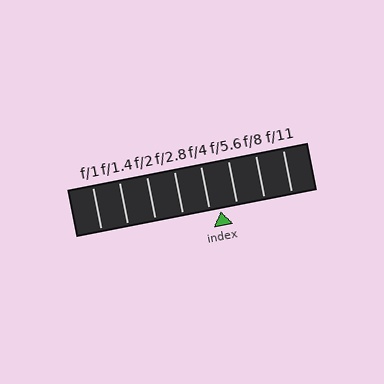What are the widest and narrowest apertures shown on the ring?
The widest aperture shown is f/1 and the narrowest is f/11.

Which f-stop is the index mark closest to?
The index mark is closest to f/4.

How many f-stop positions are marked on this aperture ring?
There are 8 f-stop positions marked.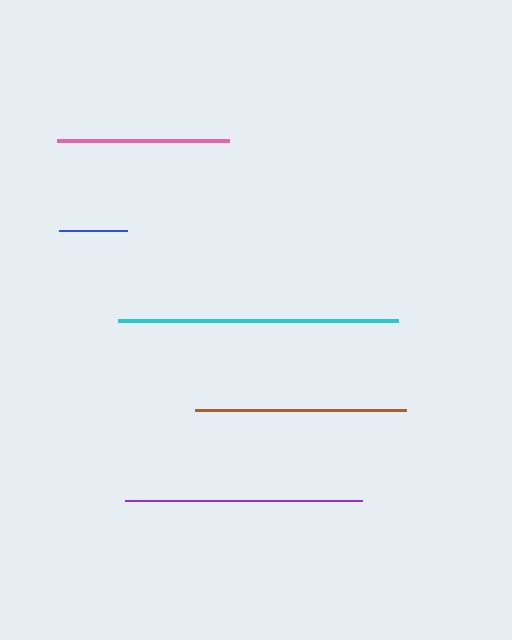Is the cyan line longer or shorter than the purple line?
The cyan line is longer than the purple line.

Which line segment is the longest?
The cyan line is the longest at approximately 280 pixels.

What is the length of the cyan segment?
The cyan segment is approximately 280 pixels long.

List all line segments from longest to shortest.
From longest to shortest: cyan, purple, brown, pink, blue.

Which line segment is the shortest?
The blue line is the shortest at approximately 68 pixels.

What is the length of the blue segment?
The blue segment is approximately 68 pixels long.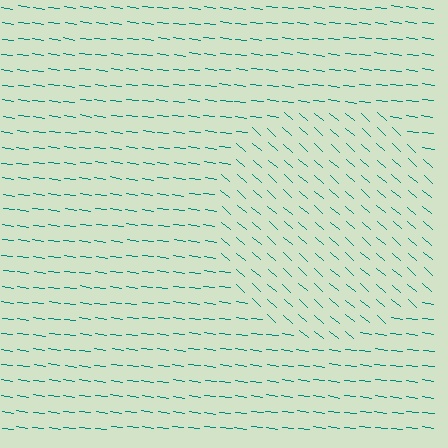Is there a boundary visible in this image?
Yes, there is a texture boundary formed by a change in line orientation.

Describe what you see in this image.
The image is filled with small teal line segments. A circle region in the image has lines oriented differently from the surrounding lines, creating a visible texture boundary.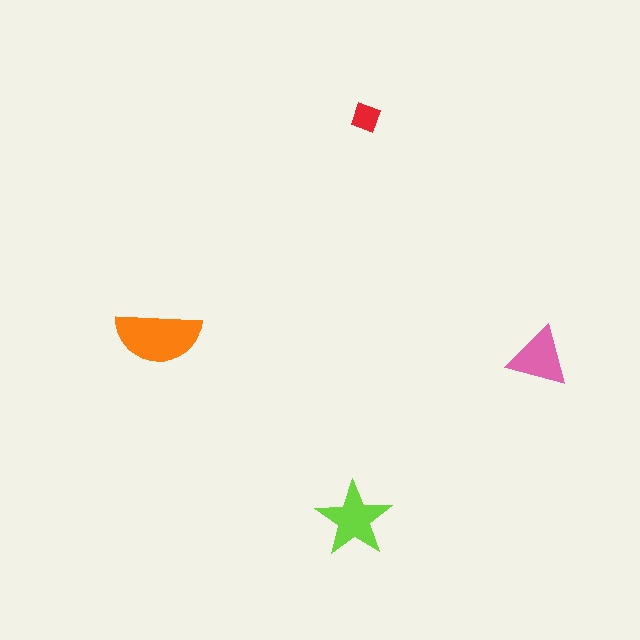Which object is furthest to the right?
The pink triangle is rightmost.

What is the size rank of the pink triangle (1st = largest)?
3rd.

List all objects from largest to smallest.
The orange semicircle, the lime star, the pink triangle, the red diamond.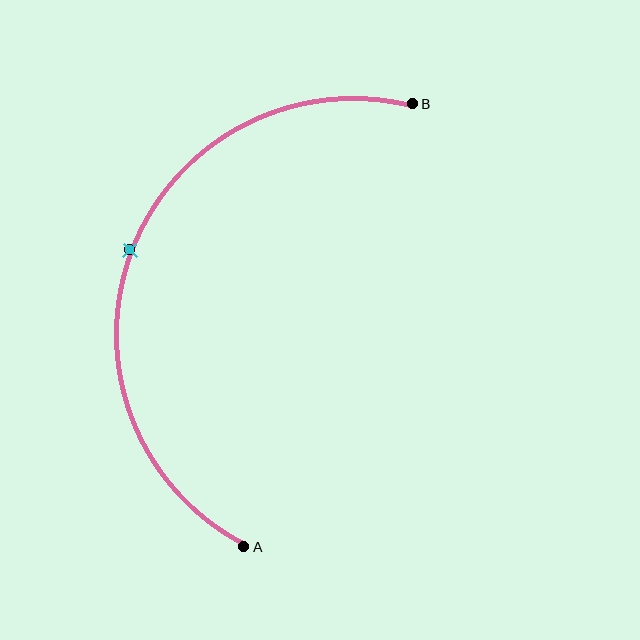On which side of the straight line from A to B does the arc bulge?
The arc bulges to the left of the straight line connecting A and B.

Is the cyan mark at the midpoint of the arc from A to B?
Yes. The cyan mark lies on the arc at equal arc-length from both A and B — it is the arc midpoint.